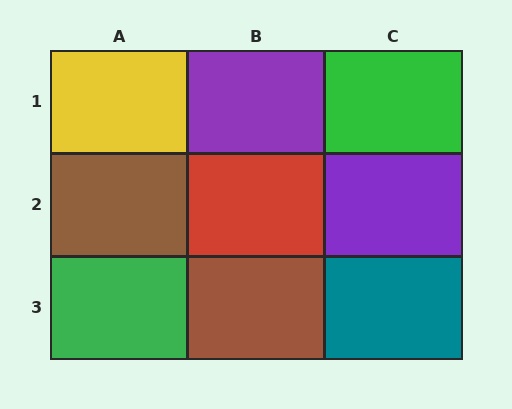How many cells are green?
2 cells are green.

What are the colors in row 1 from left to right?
Yellow, purple, green.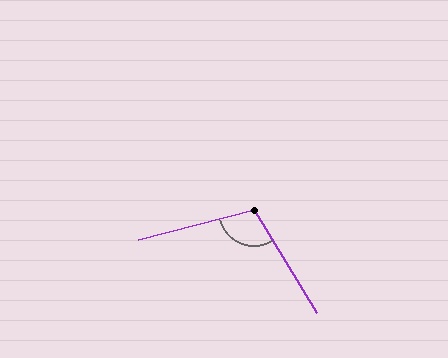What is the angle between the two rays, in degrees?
Approximately 107 degrees.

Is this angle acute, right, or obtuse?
It is obtuse.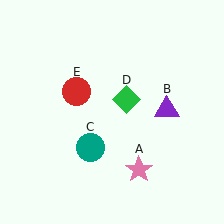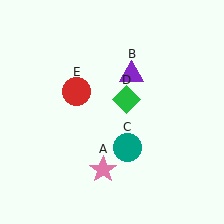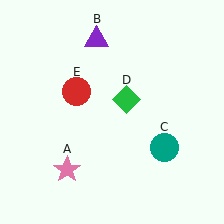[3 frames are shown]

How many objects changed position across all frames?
3 objects changed position: pink star (object A), purple triangle (object B), teal circle (object C).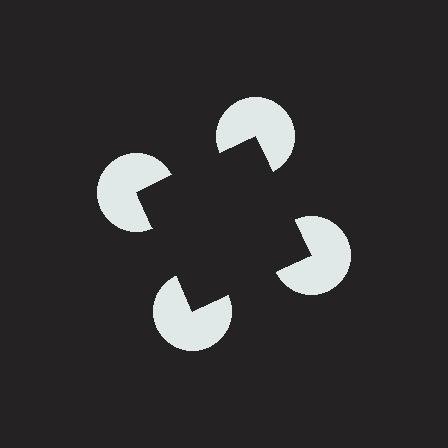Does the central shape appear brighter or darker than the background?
It typically appears slightly darker than the background, even though no actual brightness change is drawn.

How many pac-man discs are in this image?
There are 4 — one at each vertex of the illusory square.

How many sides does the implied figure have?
4 sides.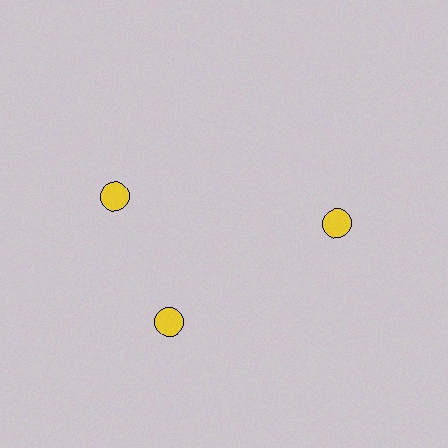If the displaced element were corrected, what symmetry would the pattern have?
It would have 3-fold rotational symmetry — the pattern would map onto itself every 120 degrees.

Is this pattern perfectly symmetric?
No. The 3 yellow circles are arranged in a ring, but one element near the 11 o'clock position is rotated out of alignment along the ring, breaking the 3-fold rotational symmetry.